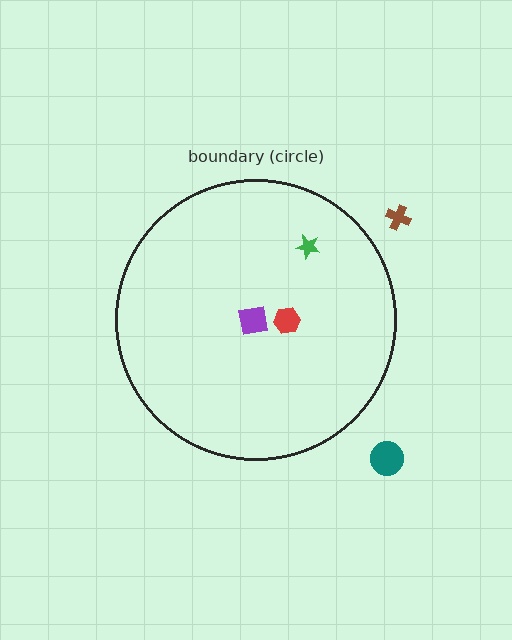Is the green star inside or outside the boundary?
Inside.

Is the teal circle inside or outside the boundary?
Outside.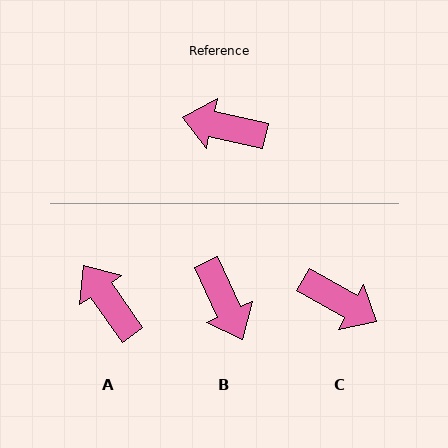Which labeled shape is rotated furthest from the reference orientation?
C, about 163 degrees away.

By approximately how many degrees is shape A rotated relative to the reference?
Approximately 42 degrees clockwise.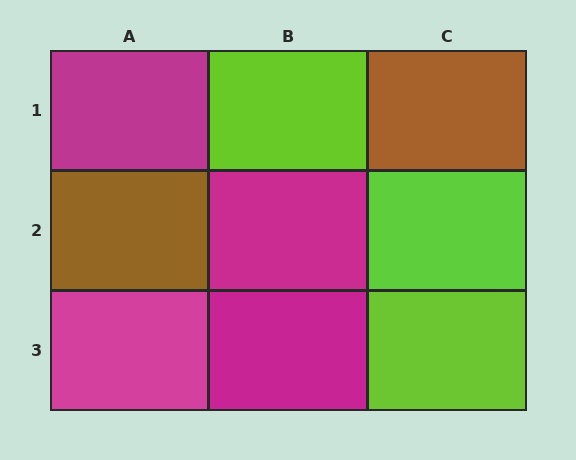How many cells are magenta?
4 cells are magenta.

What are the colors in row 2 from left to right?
Brown, magenta, lime.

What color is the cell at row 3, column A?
Magenta.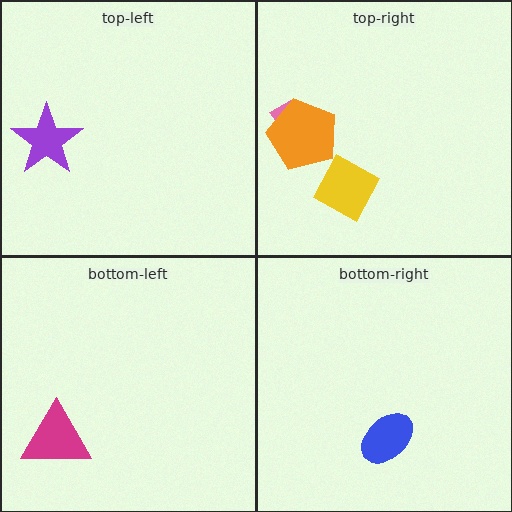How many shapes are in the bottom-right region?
1.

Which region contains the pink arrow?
The top-right region.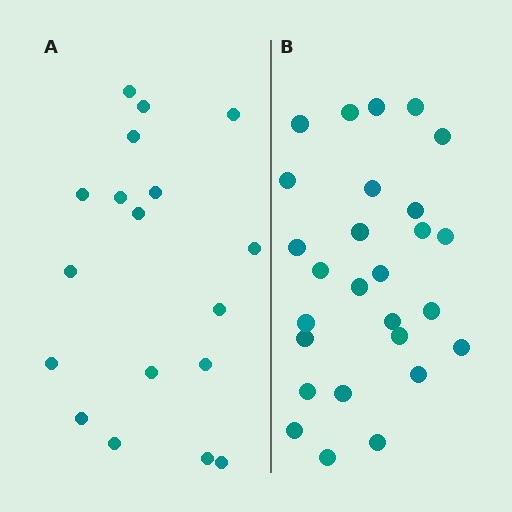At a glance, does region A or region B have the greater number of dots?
Region B (the right region) has more dots.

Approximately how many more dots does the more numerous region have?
Region B has roughly 8 or so more dots than region A.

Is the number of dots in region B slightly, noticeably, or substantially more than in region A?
Region B has substantially more. The ratio is roughly 1.5 to 1.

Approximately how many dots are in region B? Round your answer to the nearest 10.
About 30 dots. (The exact count is 27, which rounds to 30.)